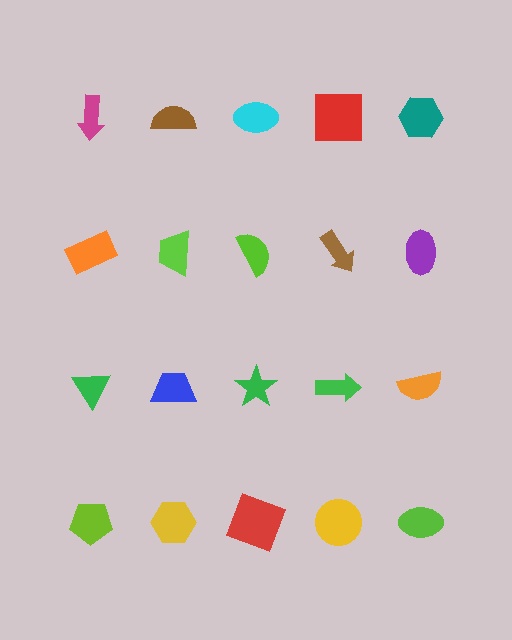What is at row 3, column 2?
A blue trapezoid.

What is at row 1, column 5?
A teal hexagon.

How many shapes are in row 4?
5 shapes.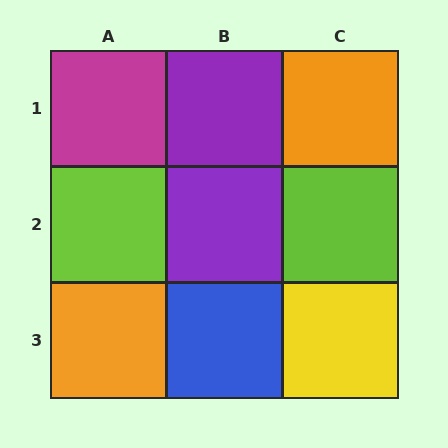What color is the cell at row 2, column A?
Lime.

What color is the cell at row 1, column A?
Magenta.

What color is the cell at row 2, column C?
Lime.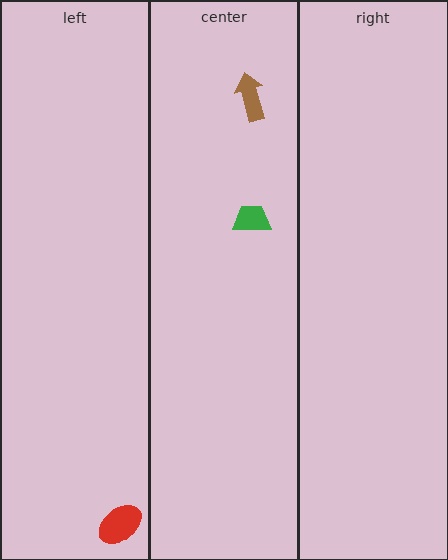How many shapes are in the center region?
2.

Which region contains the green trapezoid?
The center region.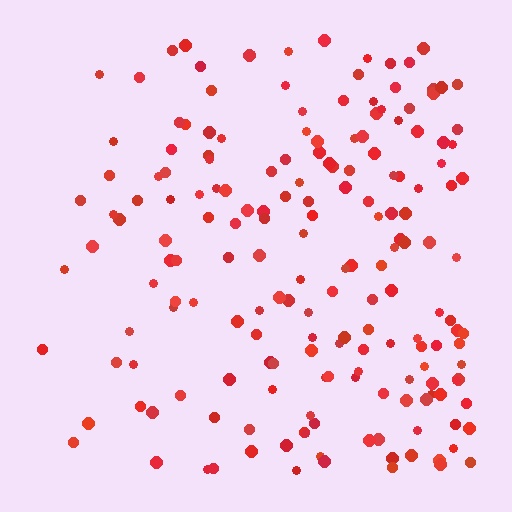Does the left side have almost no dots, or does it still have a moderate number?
Still a moderate number, just noticeably fewer than the right.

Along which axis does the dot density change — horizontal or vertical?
Horizontal.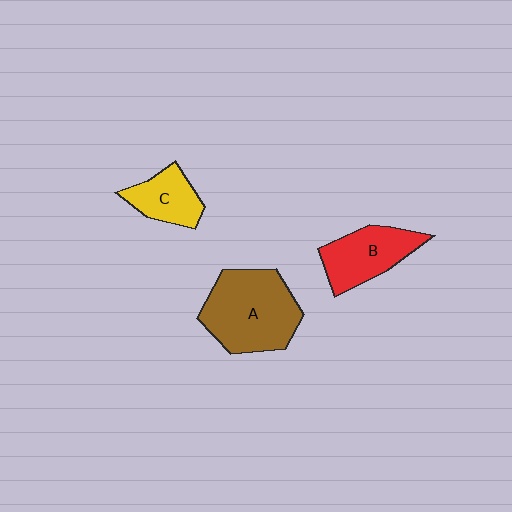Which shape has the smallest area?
Shape C (yellow).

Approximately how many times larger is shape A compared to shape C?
Approximately 2.1 times.